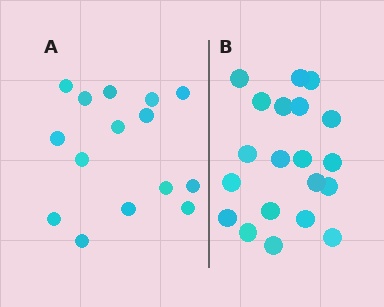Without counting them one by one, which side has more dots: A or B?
Region B (the right region) has more dots.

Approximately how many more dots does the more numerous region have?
Region B has about 5 more dots than region A.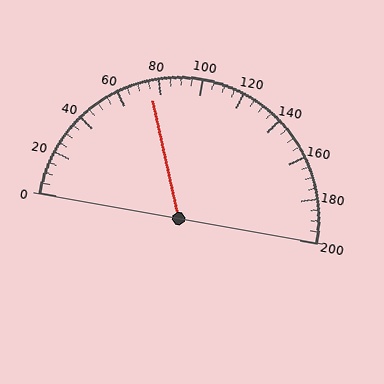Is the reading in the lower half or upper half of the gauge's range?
The reading is in the lower half of the range (0 to 200).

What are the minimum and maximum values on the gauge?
The gauge ranges from 0 to 200.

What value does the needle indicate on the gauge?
The needle indicates approximately 75.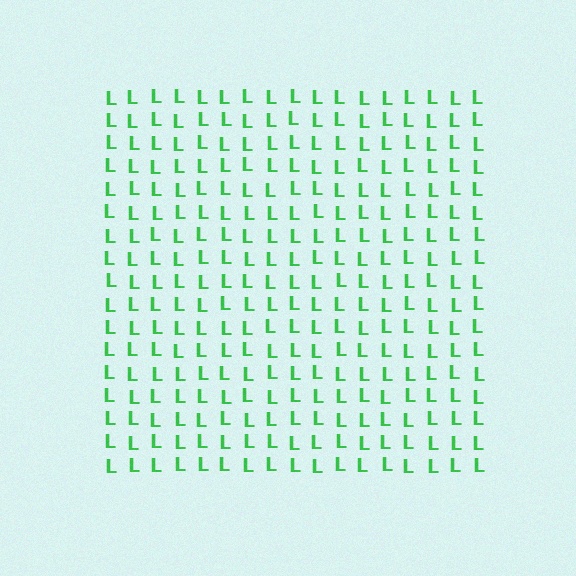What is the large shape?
The large shape is a square.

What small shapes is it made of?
It is made of small letter L's.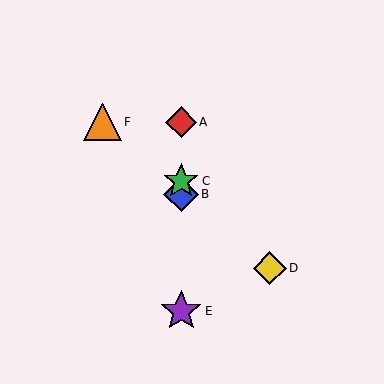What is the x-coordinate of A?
Object A is at x≈181.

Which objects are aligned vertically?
Objects A, B, C, E are aligned vertically.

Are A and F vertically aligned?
No, A is at x≈181 and F is at x≈102.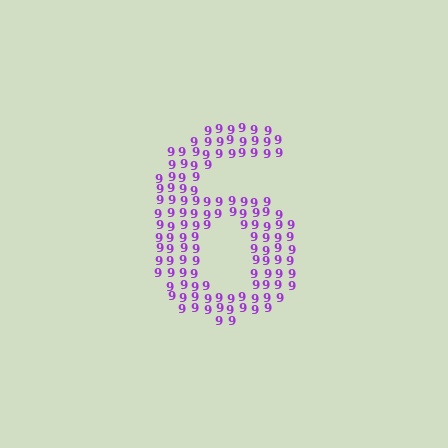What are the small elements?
The small elements are digit 9's.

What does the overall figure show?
The overall figure shows the digit 6.